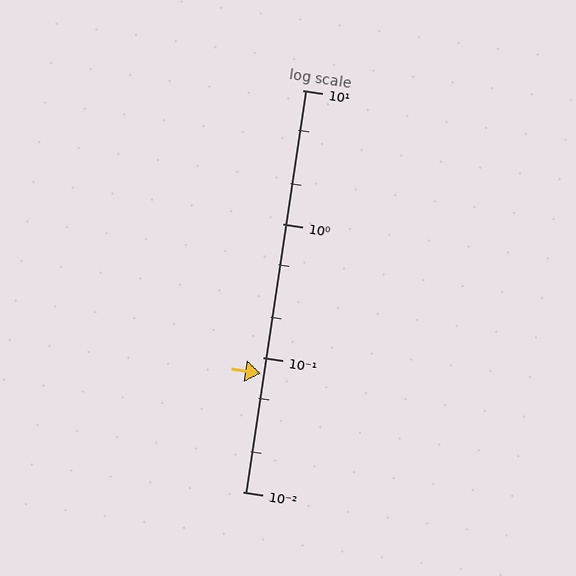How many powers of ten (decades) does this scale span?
The scale spans 3 decades, from 0.01 to 10.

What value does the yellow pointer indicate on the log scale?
The pointer indicates approximately 0.077.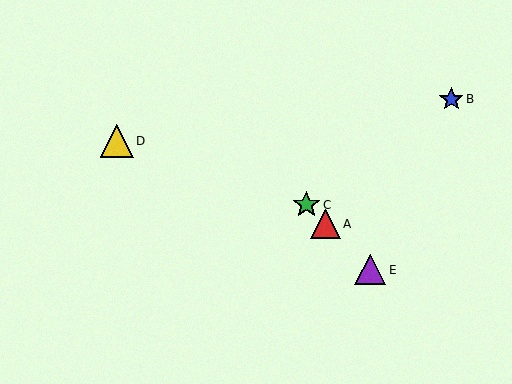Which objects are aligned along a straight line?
Objects A, C, E are aligned along a straight line.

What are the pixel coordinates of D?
Object D is at (117, 141).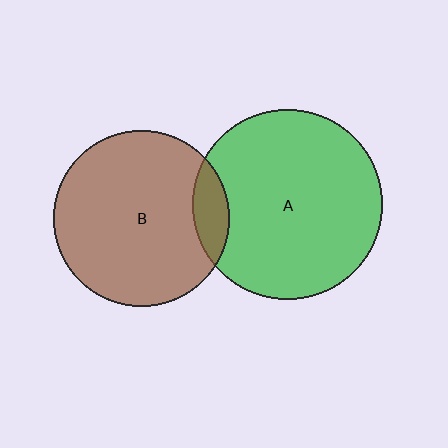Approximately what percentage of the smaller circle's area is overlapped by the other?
Approximately 10%.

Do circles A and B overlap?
Yes.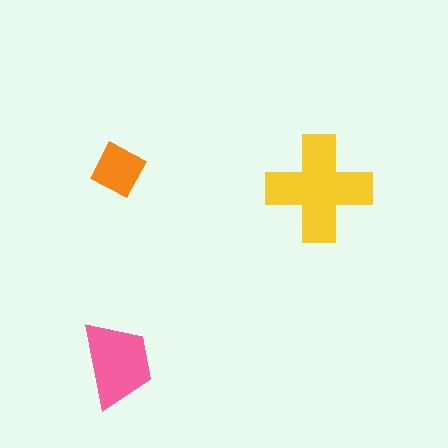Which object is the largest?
The yellow cross.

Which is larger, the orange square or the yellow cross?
The yellow cross.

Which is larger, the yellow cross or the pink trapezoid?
The yellow cross.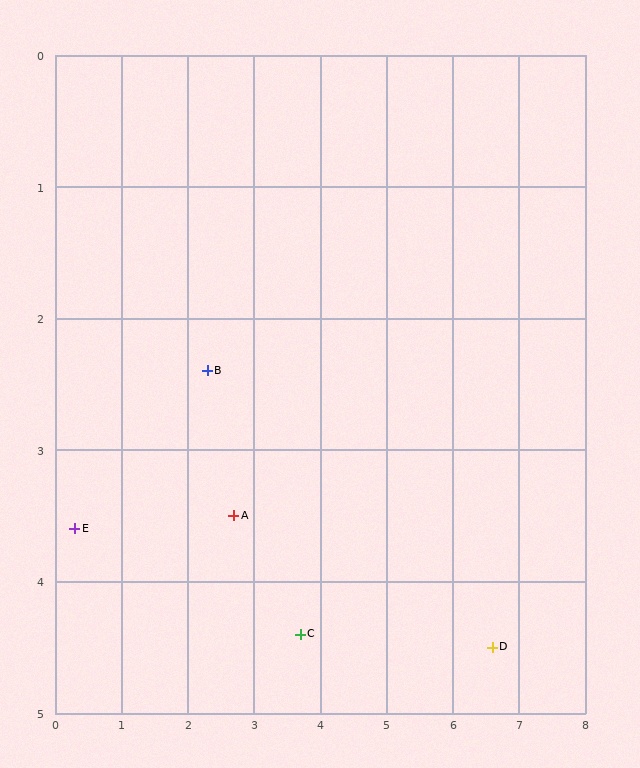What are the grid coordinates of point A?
Point A is at approximately (2.7, 3.5).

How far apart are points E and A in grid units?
Points E and A are about 2.4 grid units apart.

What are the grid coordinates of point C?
Point C is at approximately (3.7, 4.4).